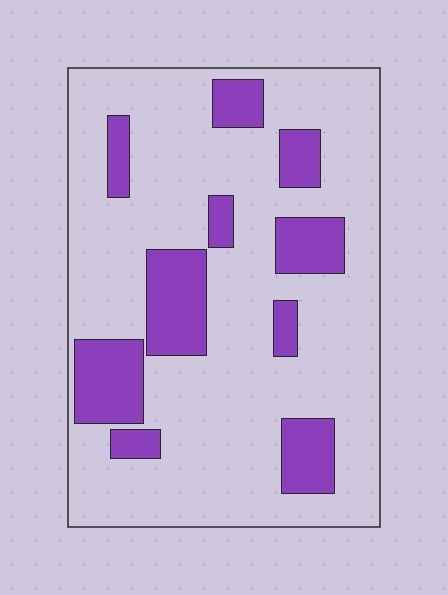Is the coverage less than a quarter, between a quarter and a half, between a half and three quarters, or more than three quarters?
Less than a quarter.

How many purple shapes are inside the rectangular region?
10.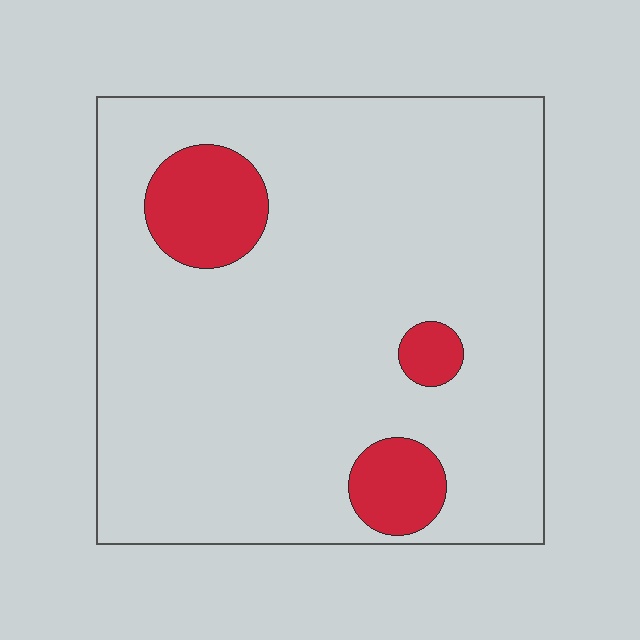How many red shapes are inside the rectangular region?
3.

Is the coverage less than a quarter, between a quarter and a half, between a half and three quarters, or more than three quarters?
Less than a quarter.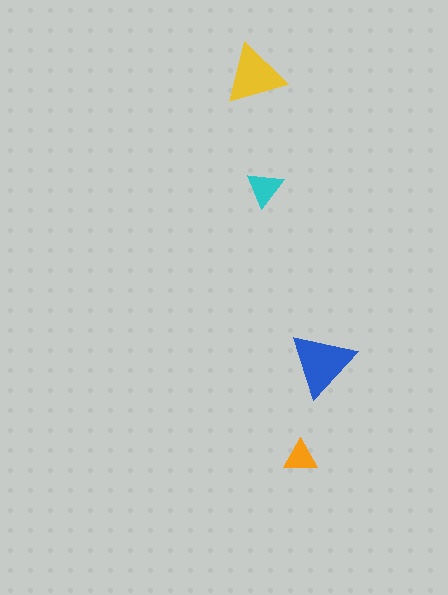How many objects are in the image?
There are 4 objects in the image.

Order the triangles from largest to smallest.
the blue one, the yellow one, the cyan one, the orange one.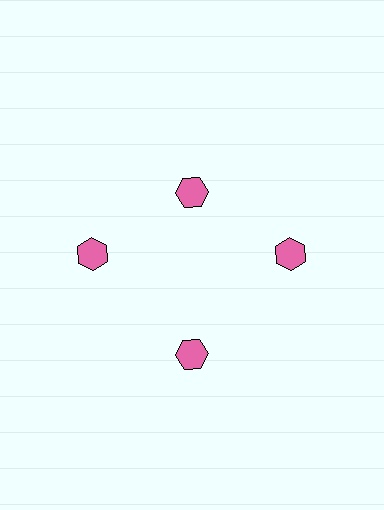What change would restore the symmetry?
The symmetry would be restored by moving it outward, back onto the ring so that all 4 hexagons sit at equal angles and equal distance from the center.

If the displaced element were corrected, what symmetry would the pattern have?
It would have 4-fold rotational symmetry — the pattern would map onto itself every 90 degrees.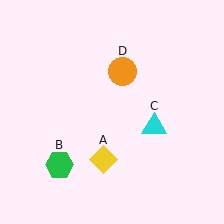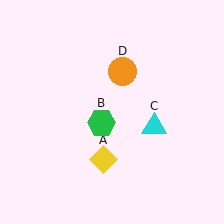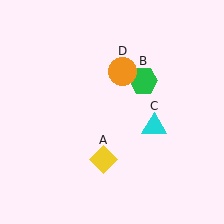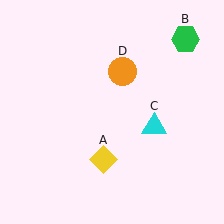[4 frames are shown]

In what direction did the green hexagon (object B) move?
The green hexagon (object B) moved up and to the right.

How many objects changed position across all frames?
1 object changed position: green hexagon (object B).